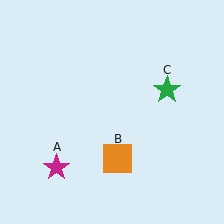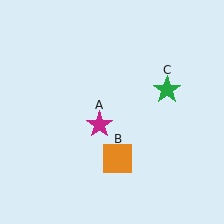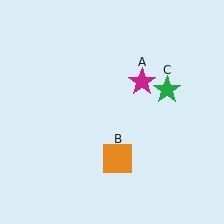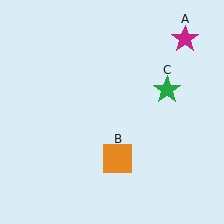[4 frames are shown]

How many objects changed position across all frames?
1 object changed position: magenta star (object A).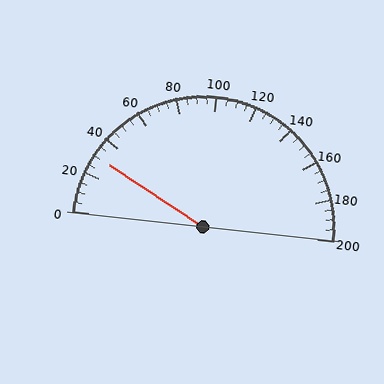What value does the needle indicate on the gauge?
The needle indicates approximately 30.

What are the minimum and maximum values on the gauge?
The gauge ranges from 0 to 200.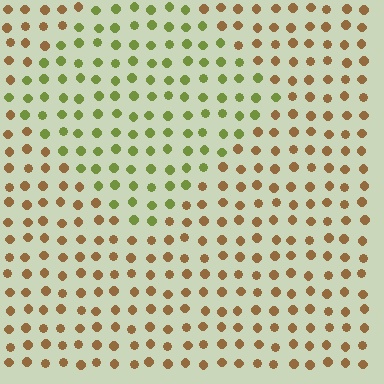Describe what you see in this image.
The image is filled with small brown elements in a uniform arrangement. A diamond-shaped region is visible where the elements are tinted to a slightly different hue, forming a subtle color boundary.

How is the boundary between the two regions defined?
The boundary is defined purely by a slight shift in hue (about 52 degrees). Spacing, size, and orientation are identical on both sides.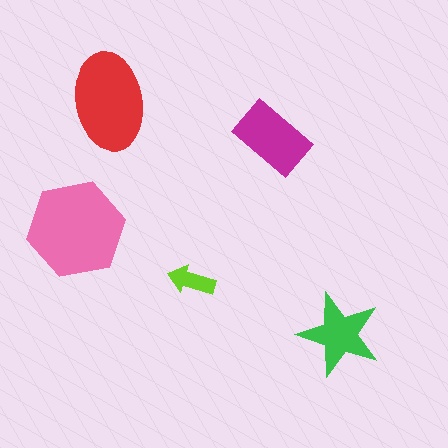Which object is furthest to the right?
The green star is rightmost.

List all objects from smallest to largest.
The lime arrow, the green star, the magenta rectangle, the red ellipse, the pink hexagon.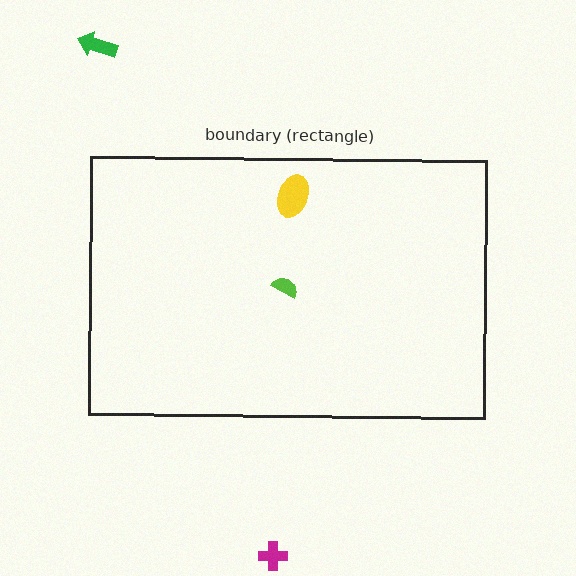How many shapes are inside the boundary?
2 inside, 2 outside.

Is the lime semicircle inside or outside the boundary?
Inside.